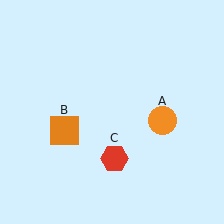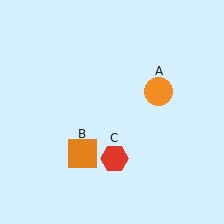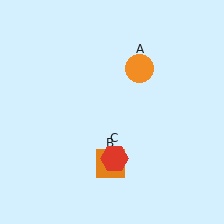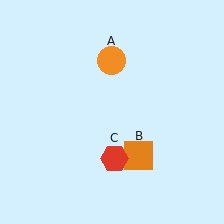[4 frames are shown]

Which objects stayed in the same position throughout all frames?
Red hexagon (object C) remained stationary.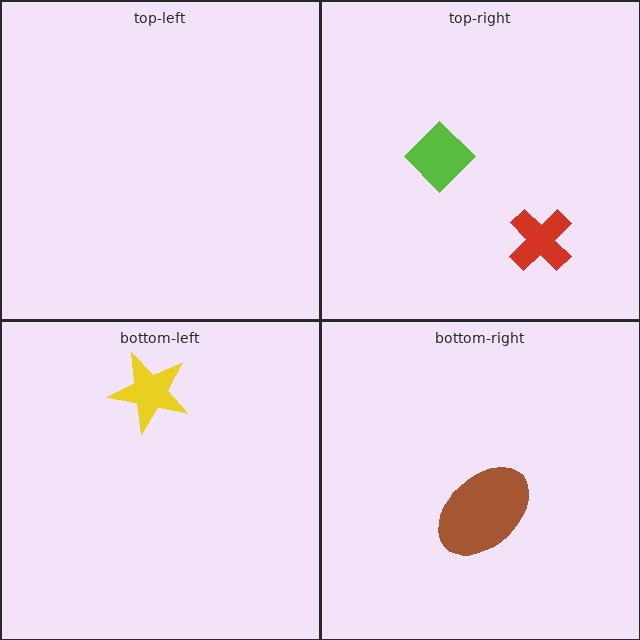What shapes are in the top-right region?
The lime diamond, the red cross.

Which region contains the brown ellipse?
The bottom-right region.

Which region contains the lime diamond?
The top-right region.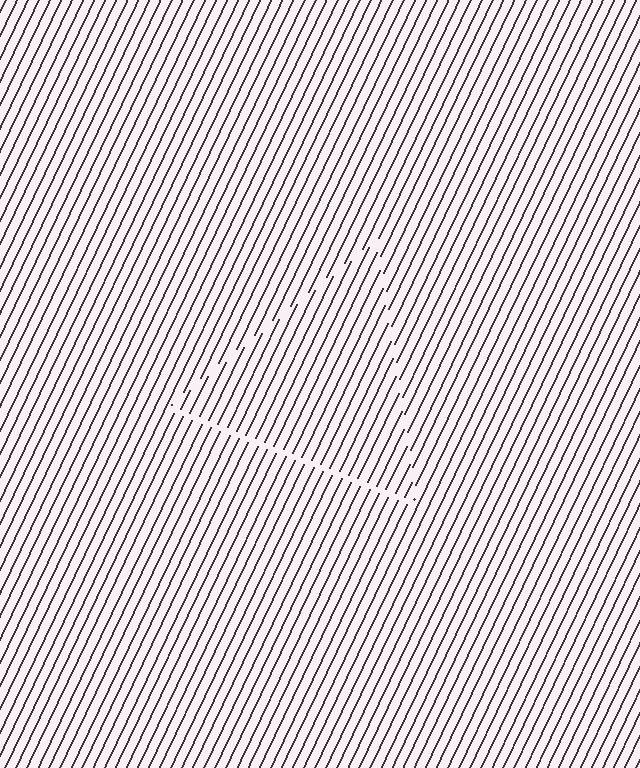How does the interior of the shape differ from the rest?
The interior of the shape contains the same grating, shifted by half a period — the contour is defined by the phase discontinuity where line-ends from the inner and outer gratings abut.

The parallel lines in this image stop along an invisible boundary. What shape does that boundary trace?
An illusory triangle. The interior of the shape contains the same grating, shifted by half a period — the contour is defined by the phase discontinuity where line-ends from the inner and outer gratings abut.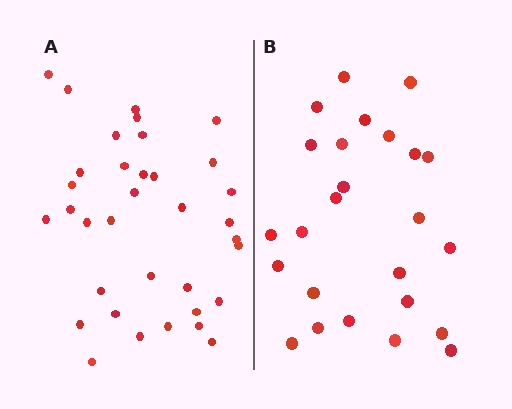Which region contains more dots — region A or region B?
Region A (the left region) has more dots.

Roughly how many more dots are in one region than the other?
Region A has roughly 10 or so more dots than region B.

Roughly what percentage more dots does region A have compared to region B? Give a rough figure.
About 40% more.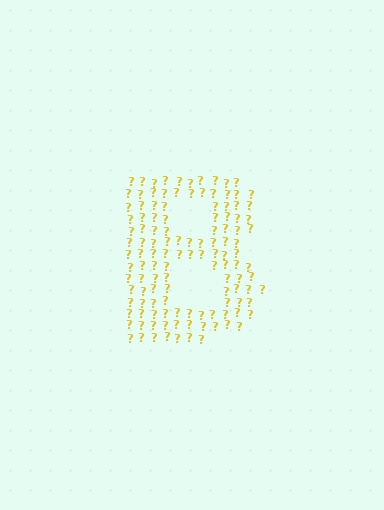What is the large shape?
The large shape is the letter B.